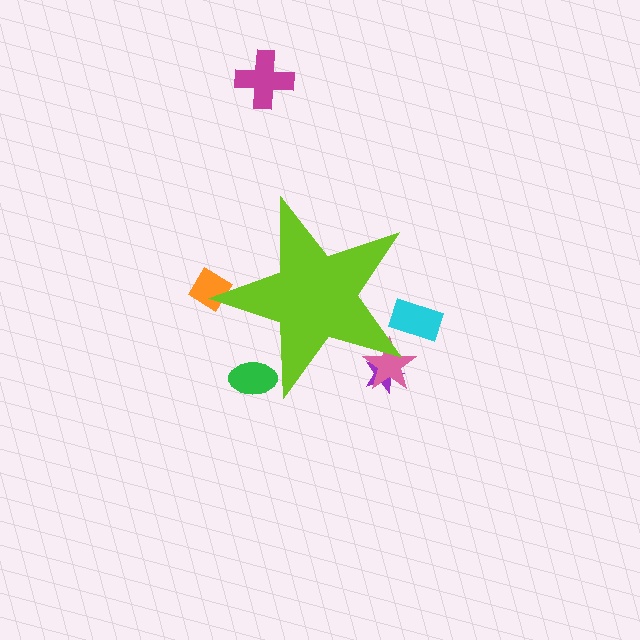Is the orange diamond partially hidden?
Yes, the orange diamond is partially hidden behind the lime star.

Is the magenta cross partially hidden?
No, the magenta cross is fully visible.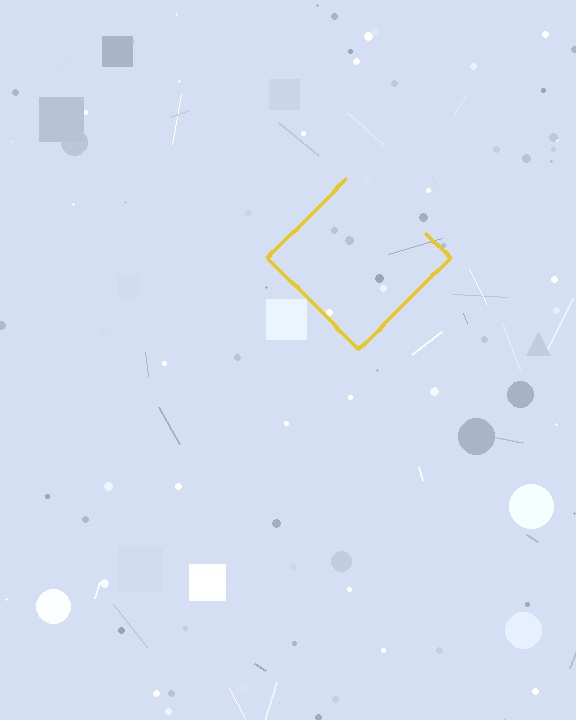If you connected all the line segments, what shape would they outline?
They would outline a diamond.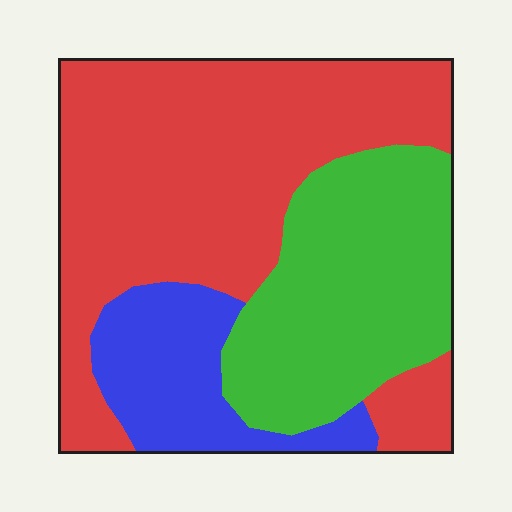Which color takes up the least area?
Blue, at roughly 15%.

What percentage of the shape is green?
Green covers about 30% of the shape.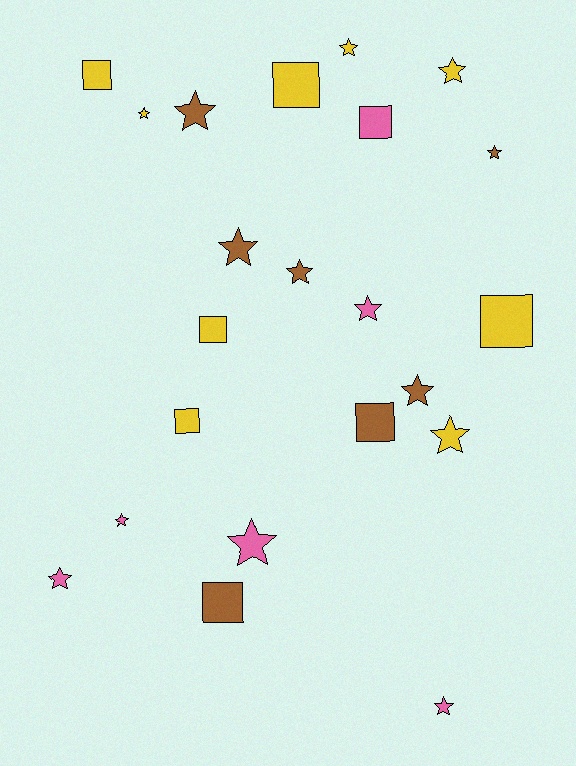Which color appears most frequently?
Yellow, with 9 objects.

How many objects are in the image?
There are 22 objects.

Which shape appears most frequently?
Star, with 14 objects.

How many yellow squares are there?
There are 5 yellow squares.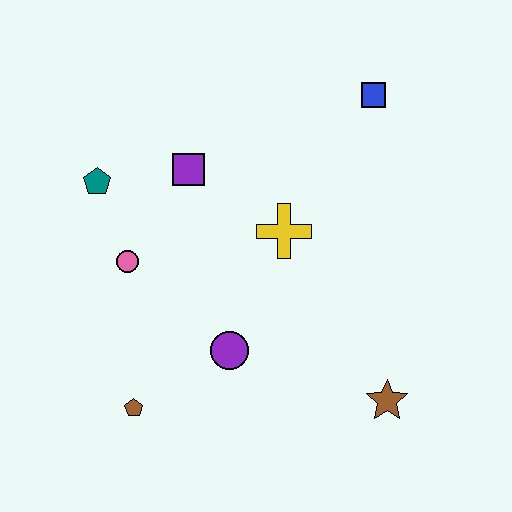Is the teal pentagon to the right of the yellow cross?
No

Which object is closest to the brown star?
The purple circle is closest to the brown star.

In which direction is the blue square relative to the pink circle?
The blue square is to the right of the pink circle.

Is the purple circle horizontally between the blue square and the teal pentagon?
Yes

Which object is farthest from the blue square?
The brown pentagon is farthest from the blue square.